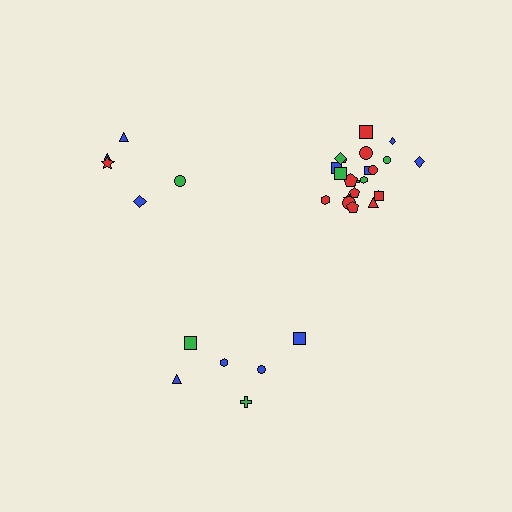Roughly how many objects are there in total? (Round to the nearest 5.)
Roughly 35 objects in total.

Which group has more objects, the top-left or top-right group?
The top-right group.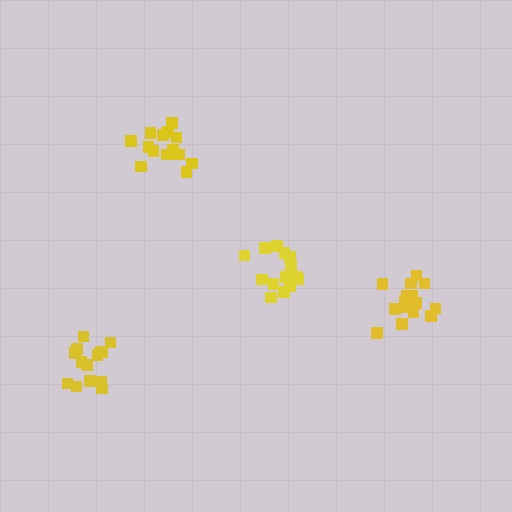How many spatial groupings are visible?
There are 4 spatial groupings.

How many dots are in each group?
Group 1: 14 dots, Group 2: 14 dots, Group 3: 16 dots, Group 4: 14 dots (58 total).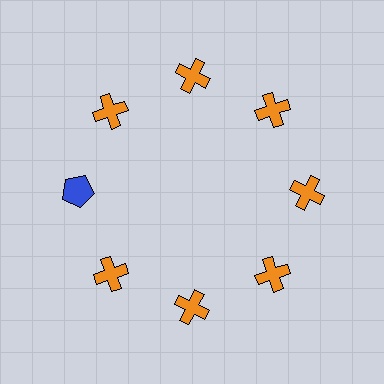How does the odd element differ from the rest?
It differs in both color (blue instead of orange) and shape (pentagon instead of cross).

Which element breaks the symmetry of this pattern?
The blue pentagon at roughly the 9 o'clock position breaks the symmetry. All other shapes are orange crosses.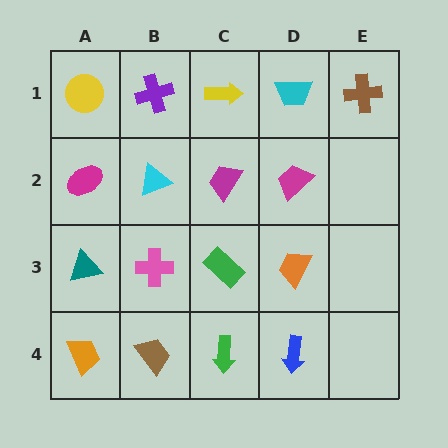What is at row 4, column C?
A green arrow.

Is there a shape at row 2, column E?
No, that cell is empty.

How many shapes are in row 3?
4 shapes.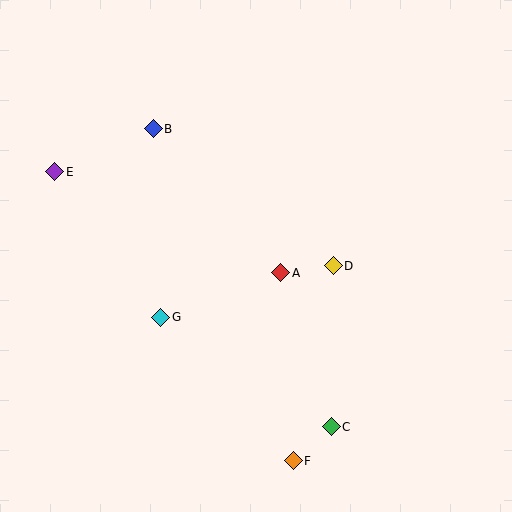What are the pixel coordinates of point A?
Point A is at (281, 273).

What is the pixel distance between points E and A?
The distance between E and A is 248 pixels.